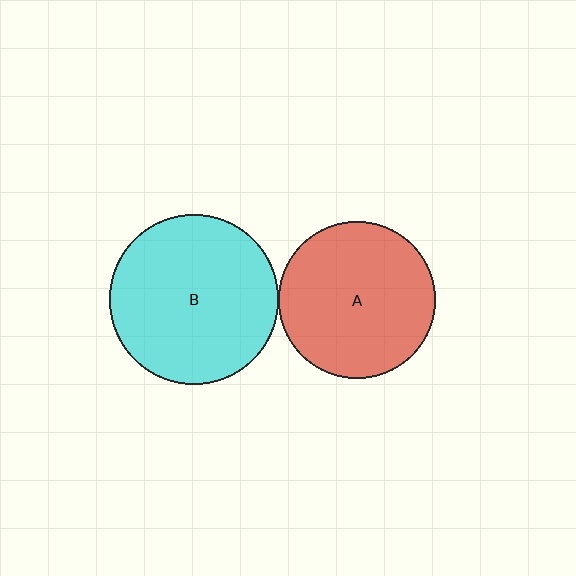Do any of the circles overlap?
No, none of the circles overlap.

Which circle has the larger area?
Circle B (cyan).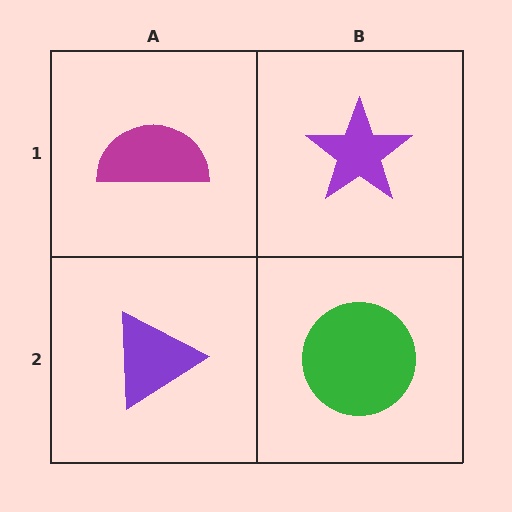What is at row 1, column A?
A magenta semicircle.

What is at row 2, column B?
A green circle.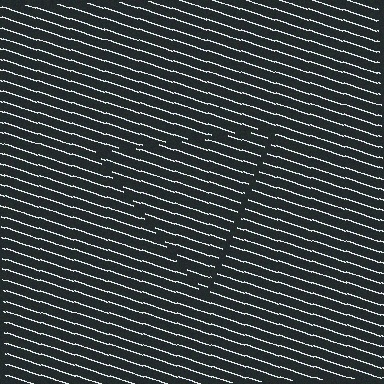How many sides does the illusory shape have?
3 sides — the line-ends trace a triangle.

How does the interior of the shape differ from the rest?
The interior of the shape contains the same grating, shifted by half a period — the contour is defined by the phase discontinuity where line-ends from the inner and outer gratings abut.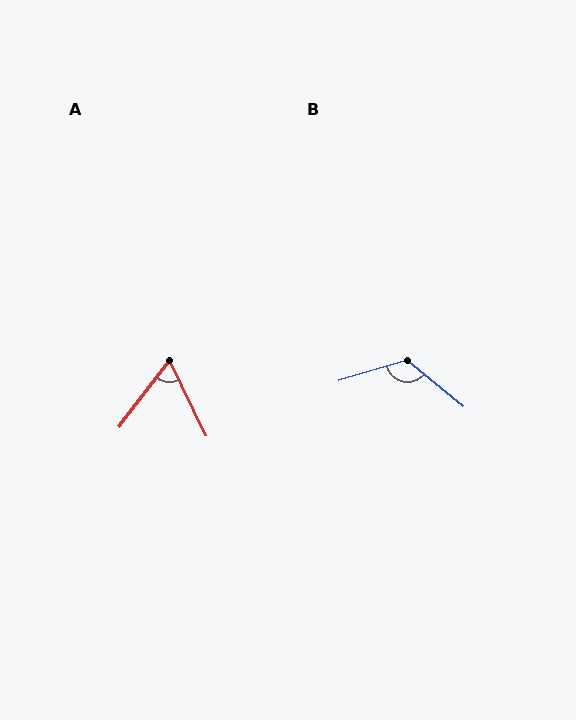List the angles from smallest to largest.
A (63°), B (124°).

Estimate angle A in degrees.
Approximately 63 degrees.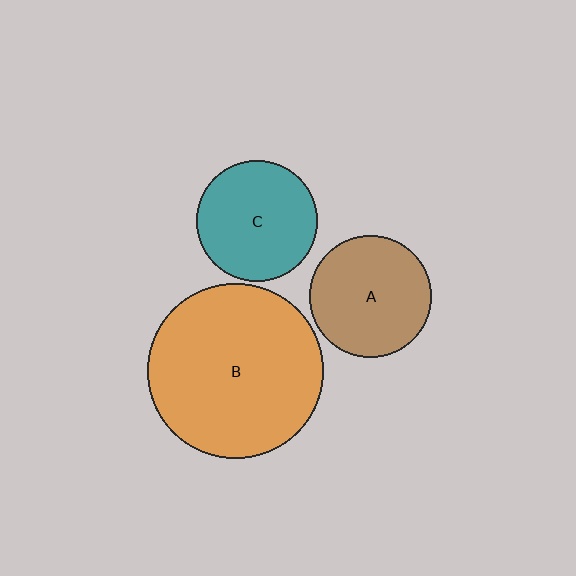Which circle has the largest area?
Circle B (orange).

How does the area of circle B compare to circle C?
Approximately 2.1 times.